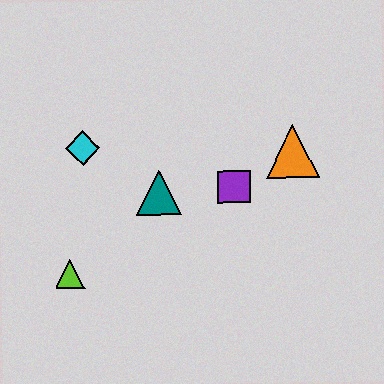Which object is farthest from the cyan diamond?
The orange triangle is farthest from the cyan diamond.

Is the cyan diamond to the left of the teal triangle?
Yes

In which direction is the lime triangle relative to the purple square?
The lime triangle is to the left of the purple square.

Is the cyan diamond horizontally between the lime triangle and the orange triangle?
Yes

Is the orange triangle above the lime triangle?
Yes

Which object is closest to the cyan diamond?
The teal triangle is closest to the cyan diamond.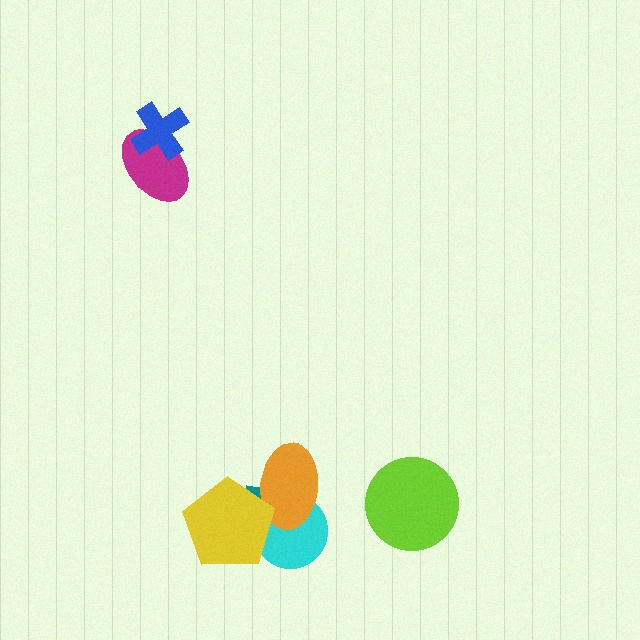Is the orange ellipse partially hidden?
Yes, it is partially covered by another shape.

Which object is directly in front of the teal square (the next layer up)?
The cyan circle is directly in front of the teal square.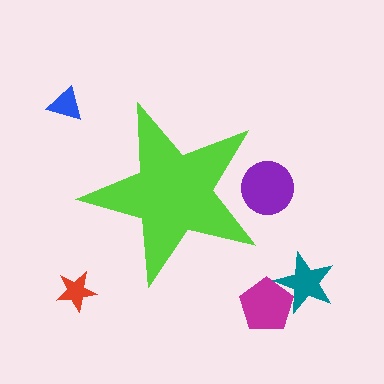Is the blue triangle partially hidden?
No, the blue triangle is fully visible.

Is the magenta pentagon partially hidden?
No, the magenta pentagon is fully visible.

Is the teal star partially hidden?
No, the teal star is fully visible.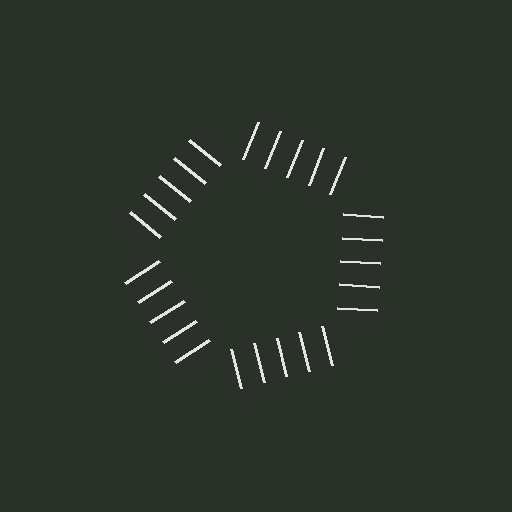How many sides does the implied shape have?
5 sides — the line-ends trace a pentagon.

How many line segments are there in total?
25 — 5 along each of the 5 edges.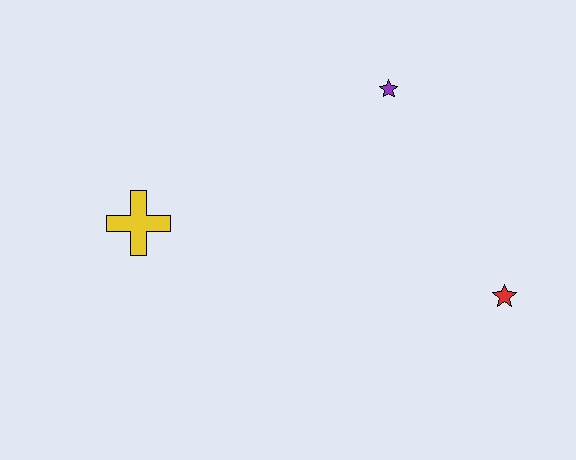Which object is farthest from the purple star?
The yellow cross is farthest from the purple star.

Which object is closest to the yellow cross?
The purple star is closest to the yellow cross.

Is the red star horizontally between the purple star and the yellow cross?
No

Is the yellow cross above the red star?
Yes